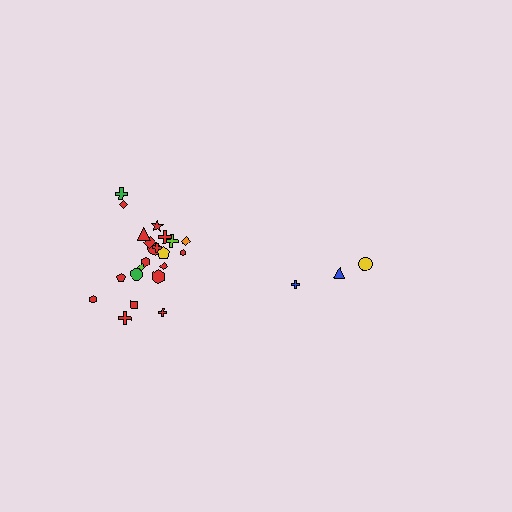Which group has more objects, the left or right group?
The left group.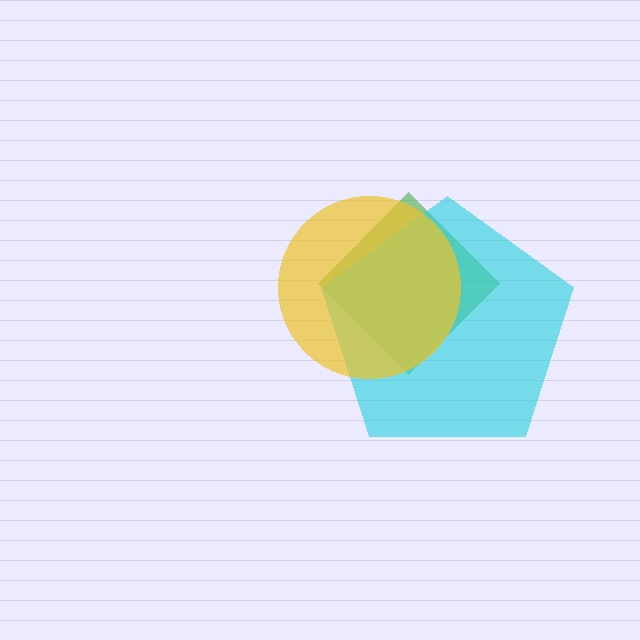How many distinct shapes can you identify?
There are 3 distinct shapes: a green diamond, a cyan pentagon, a yellow circle.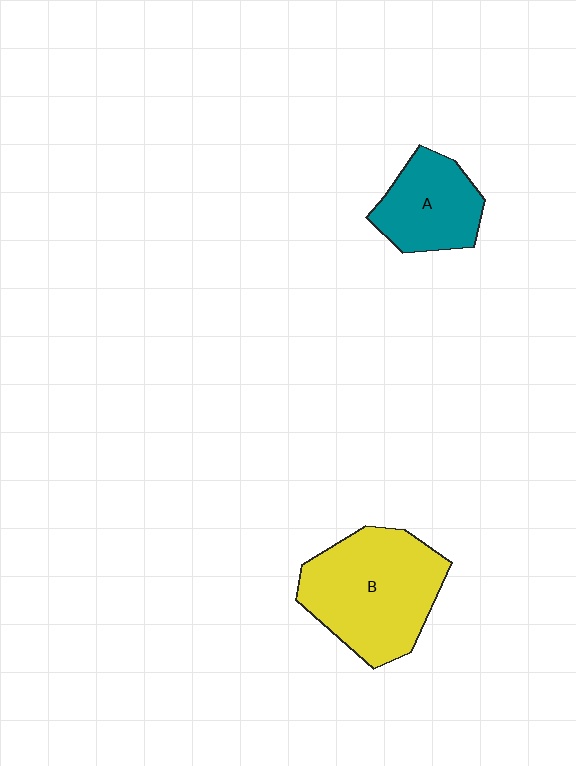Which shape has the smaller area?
Shape A (teal).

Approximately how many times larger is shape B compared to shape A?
Approximately 1.7 times.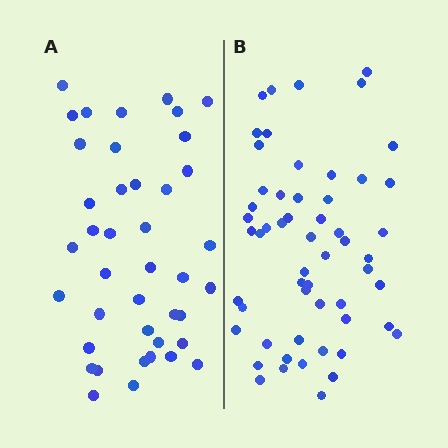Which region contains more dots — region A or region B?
Region B (the right region) has more dots.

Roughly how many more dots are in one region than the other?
Region B has approximately 15 more dots than region A.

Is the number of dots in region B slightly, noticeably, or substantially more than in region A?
Region B has noticeably more, but not dramatically so. The ratio is roughly 1.4 to 1.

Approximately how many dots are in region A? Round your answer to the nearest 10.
About 40 dots. (The exact count is 41, which rounds to 40.)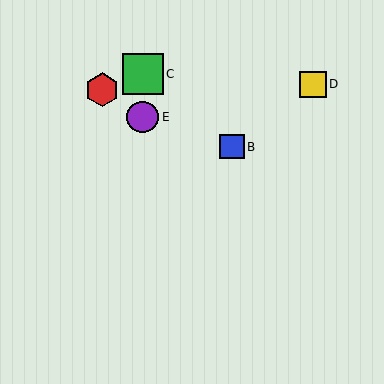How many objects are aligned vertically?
2 objects (C, E) are aligned vertically.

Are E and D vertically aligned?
No, E is at x≈143 and D is at x≈313.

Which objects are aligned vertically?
Objects C, E are aligned vertically.